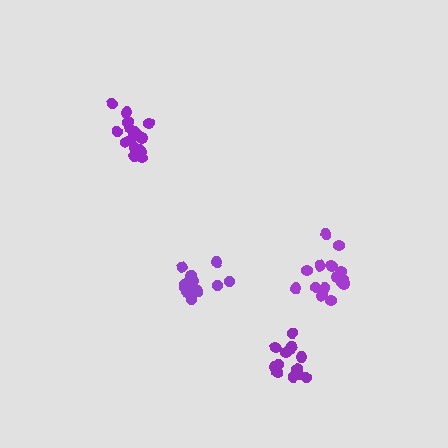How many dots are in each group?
Group 1: 13 dots, Group 2: 16 dots, Group 3: 14 dots, Group 4: 15 dots (58 total).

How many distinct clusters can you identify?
There are 4 distinct clusters.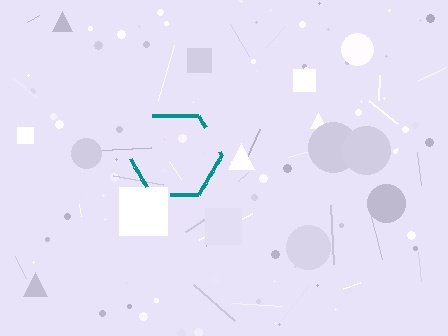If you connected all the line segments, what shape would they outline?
They would outline a hexagon.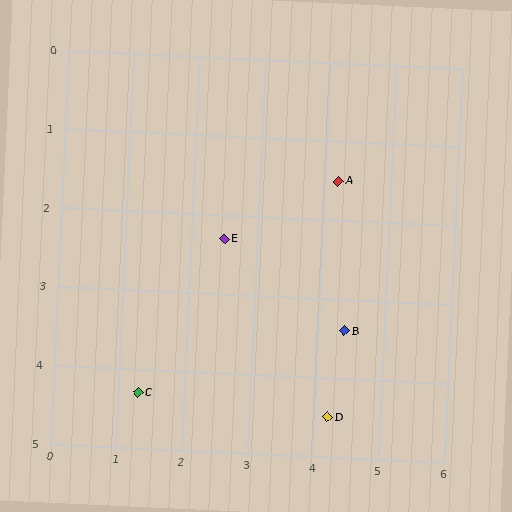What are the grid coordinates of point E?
Point E is at approximately (2.5, 2.3).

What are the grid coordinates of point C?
Point C is at approximately (1.3, 4.3).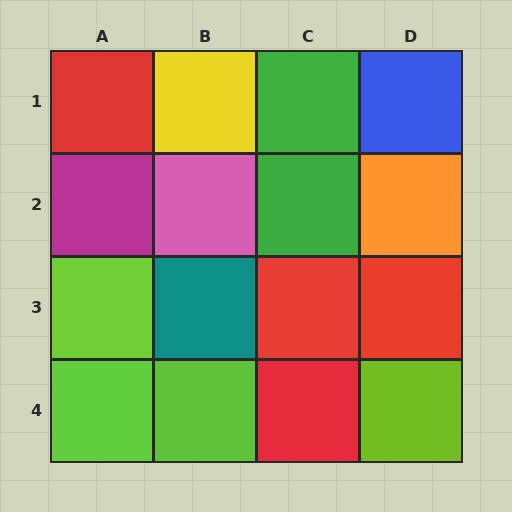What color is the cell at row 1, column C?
Green.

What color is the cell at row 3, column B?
Teal.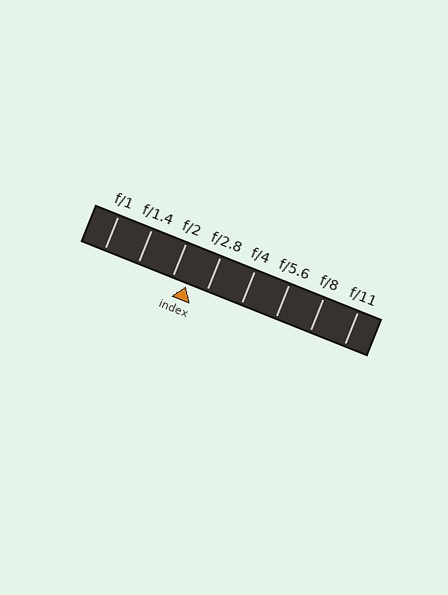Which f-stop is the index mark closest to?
The index mark is closest to f/2.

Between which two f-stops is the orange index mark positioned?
The index mark is between f/2 and f/2.8.